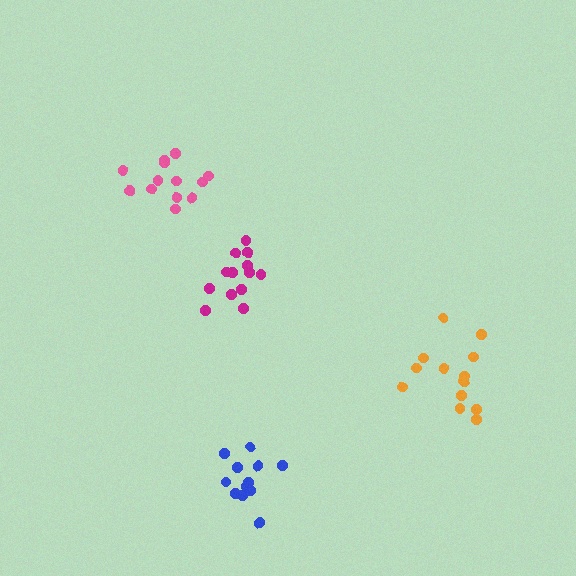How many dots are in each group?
Group 1: 13 dots, Group 2: 13 dots, Group 3: 12 dots, Group 4: 13 dots (51 total).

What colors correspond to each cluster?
The clusters are colored: orange, pink, blue, magenta.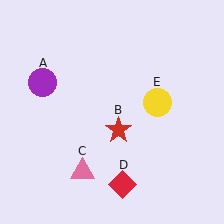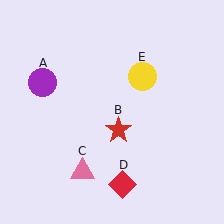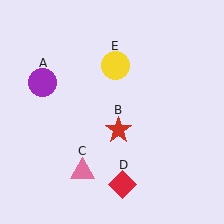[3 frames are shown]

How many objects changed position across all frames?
1 object changed position: yellow circle (object E).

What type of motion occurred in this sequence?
The yellow circle (object E) rotated counterclockwise around the center of the scene.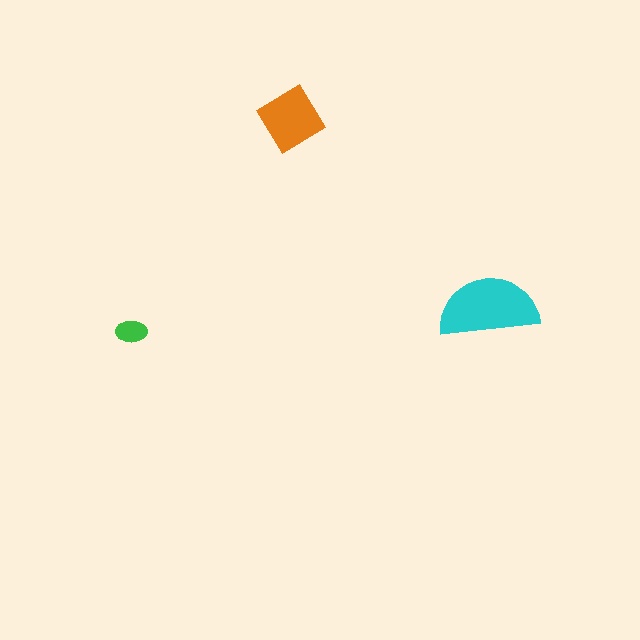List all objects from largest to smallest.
The cyan semicircle, the orange diamond, the green ellipse.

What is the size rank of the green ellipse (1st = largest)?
3rd.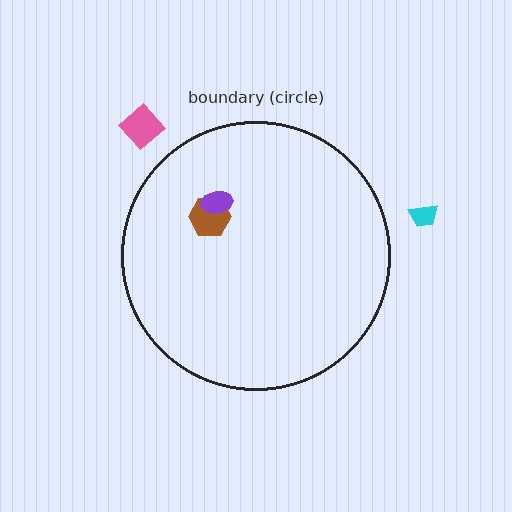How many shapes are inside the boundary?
2 inside, 2 outside.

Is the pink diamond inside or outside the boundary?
Outside.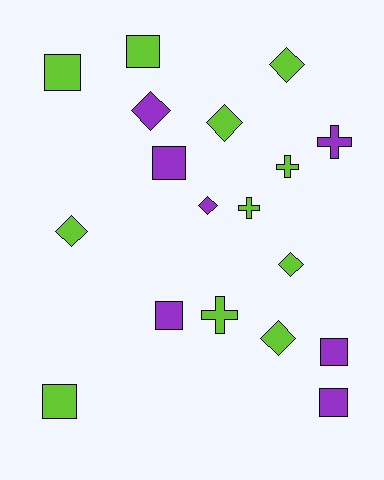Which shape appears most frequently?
Square, with 7 objects.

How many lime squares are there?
There are 3 lime squares.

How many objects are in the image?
There are 18 objects.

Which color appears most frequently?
Lime, with 11 objects.